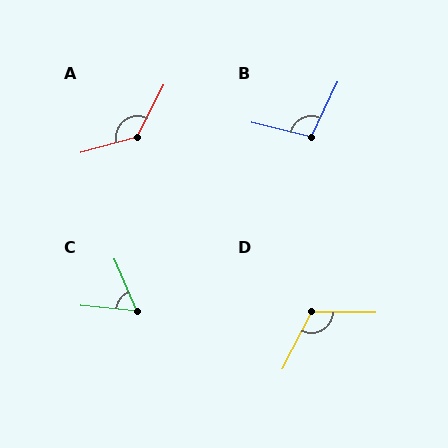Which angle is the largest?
A, at approximately 132 degrees.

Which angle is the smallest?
C, at approximately 61 degrees.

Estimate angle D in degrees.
Approximately 118 degrees.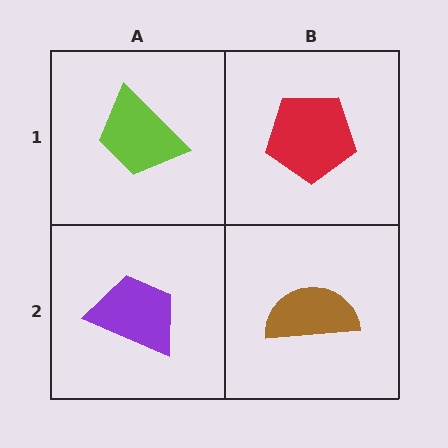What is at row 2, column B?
A brown semicircle.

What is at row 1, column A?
A lime trapezoid.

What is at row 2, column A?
A purple trapezoid.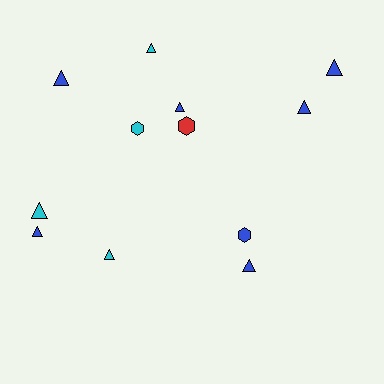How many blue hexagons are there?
There is 1 blue hexagon.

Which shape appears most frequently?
Triangle, with 9 objects.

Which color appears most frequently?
Blue, with 7 objects.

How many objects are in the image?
There are 12 objects.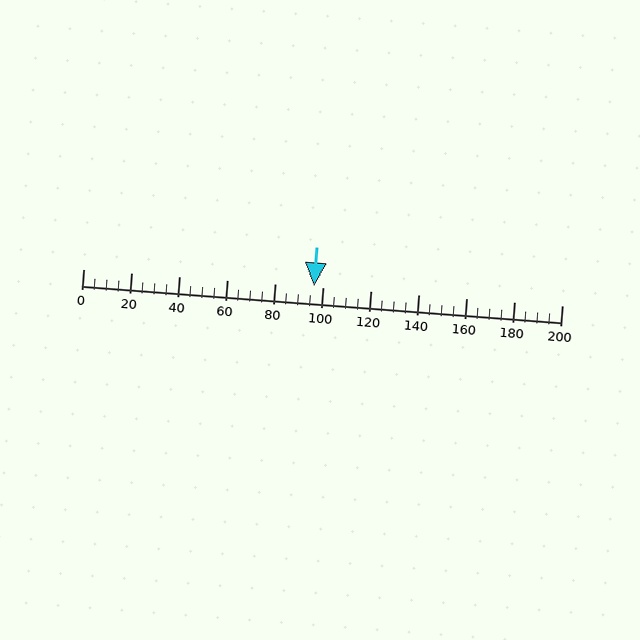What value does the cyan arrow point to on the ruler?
The cyan arrow points to approximately 97.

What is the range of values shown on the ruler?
The ruler shows values from 0 to 200.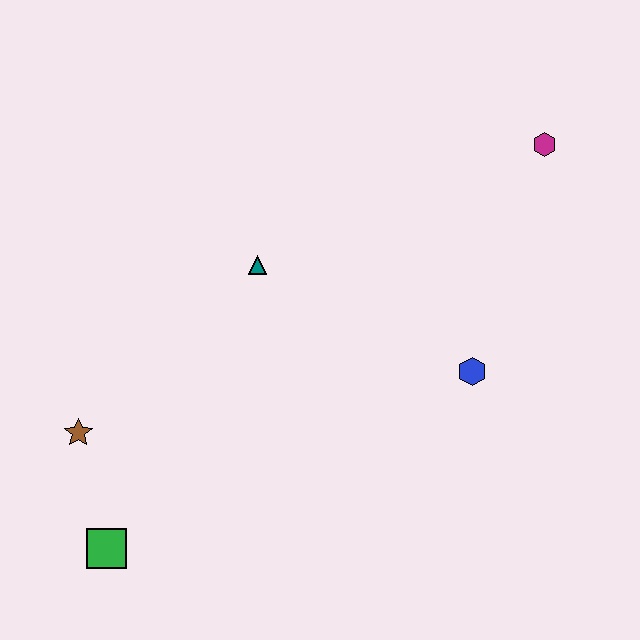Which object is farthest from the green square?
The magenta hexagon is farthest from the green square.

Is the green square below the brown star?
Yes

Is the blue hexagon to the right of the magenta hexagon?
No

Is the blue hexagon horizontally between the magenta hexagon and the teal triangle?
Yes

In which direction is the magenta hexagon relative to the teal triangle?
The magenta hexagon is to the right of the teal triangle.